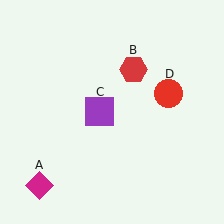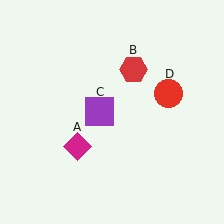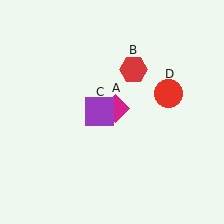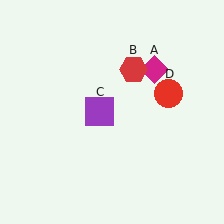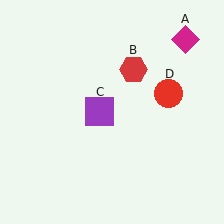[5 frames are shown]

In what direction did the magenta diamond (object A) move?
The magenta diamond (object A) moved up and to the right.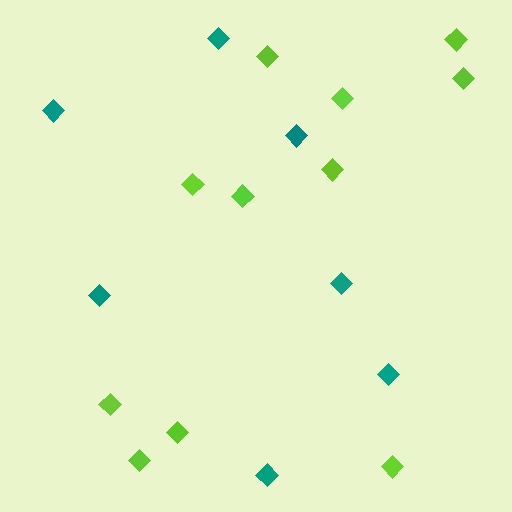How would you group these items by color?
There are 2 groups: one group of teal diamonds (7) and one group of lime diamonds (11).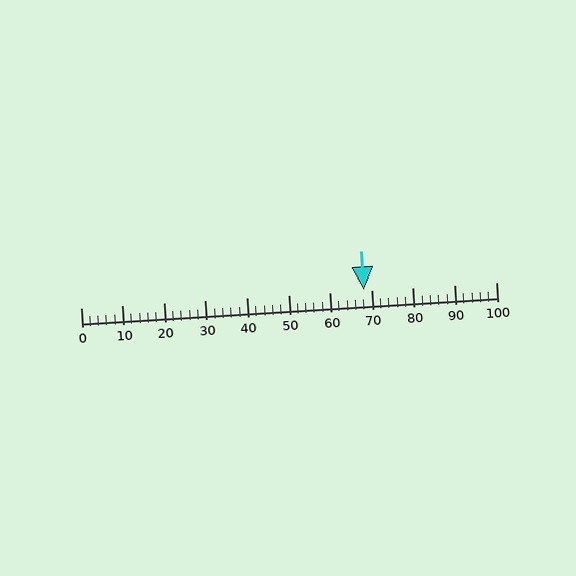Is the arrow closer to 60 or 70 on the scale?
The arrow is closer to 70.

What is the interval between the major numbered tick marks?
The major tick marks are spaced 10 units apart.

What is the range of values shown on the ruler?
The ruler shows values from 0 to 100.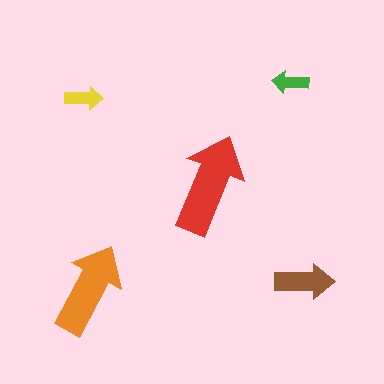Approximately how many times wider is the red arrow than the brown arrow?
About 1.5 times wider.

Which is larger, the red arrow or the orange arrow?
The red one.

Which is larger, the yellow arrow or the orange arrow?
The orange one.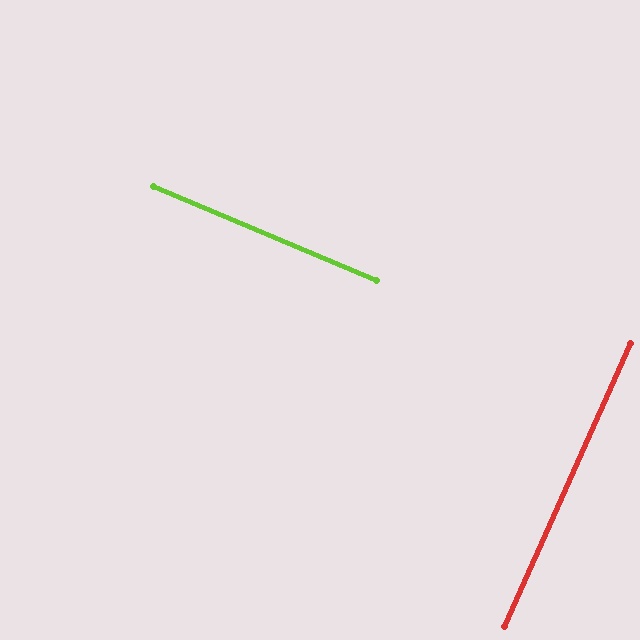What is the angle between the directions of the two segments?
Approximately 89 degrees.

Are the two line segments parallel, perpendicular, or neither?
Perpendicular — they meet at approximately 89°.